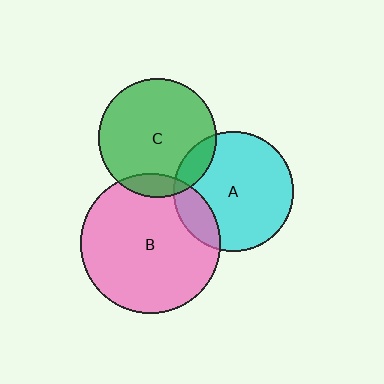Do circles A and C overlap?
Yes.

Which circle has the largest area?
Circle B (pink).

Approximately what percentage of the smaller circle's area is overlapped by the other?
Approximately 10%.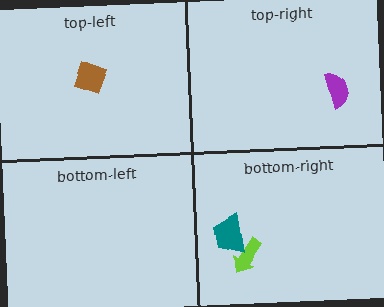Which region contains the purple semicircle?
The top-right region.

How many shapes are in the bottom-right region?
2.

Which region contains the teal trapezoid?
The bottom-right region.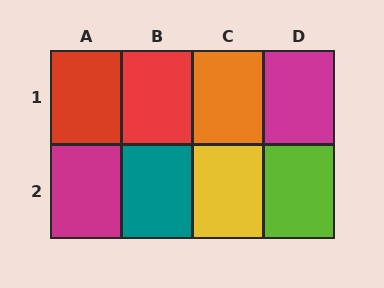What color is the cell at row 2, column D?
Lime.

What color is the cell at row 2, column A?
Magenta.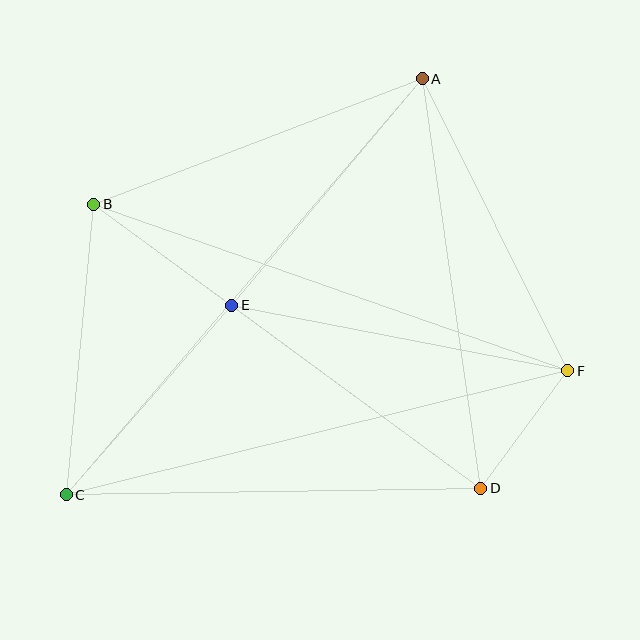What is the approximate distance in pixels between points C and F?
The distance between C and F is approximately 516 pixels.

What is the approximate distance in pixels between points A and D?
The distance between A and D is approximately 414 pixels.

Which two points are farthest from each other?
Points A and C are farthest from each other.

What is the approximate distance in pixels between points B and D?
The distance between B and D is approximately 480 pixels.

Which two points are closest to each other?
Points D and F are closest to each other.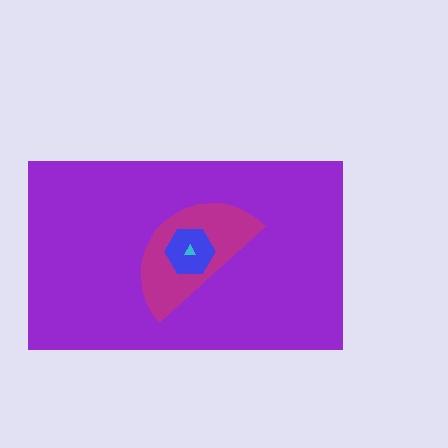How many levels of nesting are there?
4.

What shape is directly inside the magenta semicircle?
The blue hexagon.